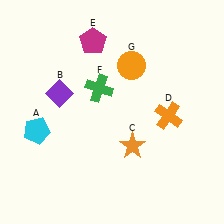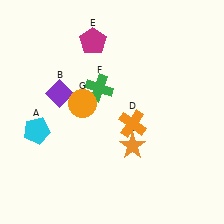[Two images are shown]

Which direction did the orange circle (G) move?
The orange circle (G) moved left.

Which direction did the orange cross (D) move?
The orange cross (D) moved left.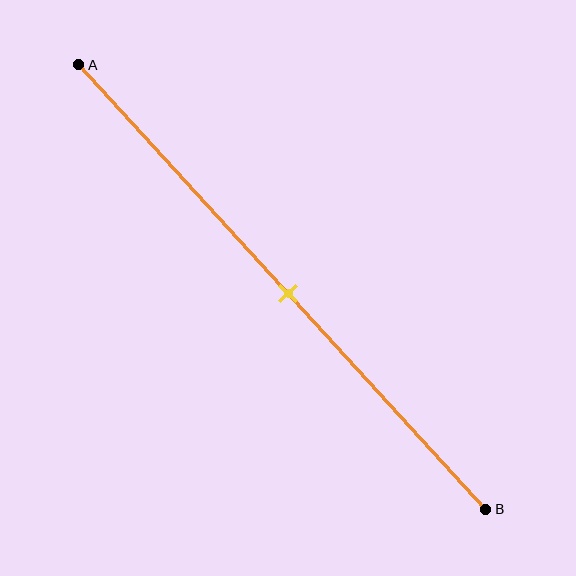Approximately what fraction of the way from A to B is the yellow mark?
The yellow mark is approximately 50% of the way from A to B.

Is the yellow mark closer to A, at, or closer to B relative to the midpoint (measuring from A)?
The yellow mark is approximately at the midpoint of segment AB.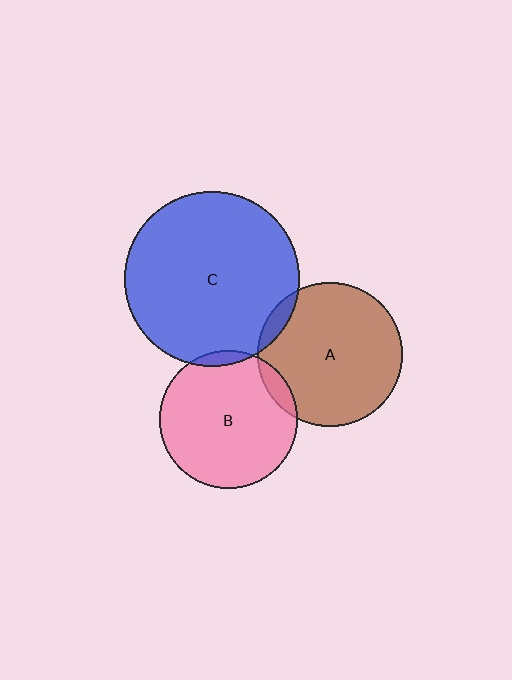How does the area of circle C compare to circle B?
Approximately 1.6 times.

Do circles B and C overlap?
Yes.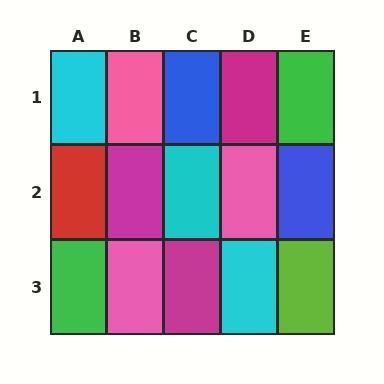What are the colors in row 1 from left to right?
Cyan, pink, blue, magenta, green.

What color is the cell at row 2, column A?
Red.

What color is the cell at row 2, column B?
Magenta.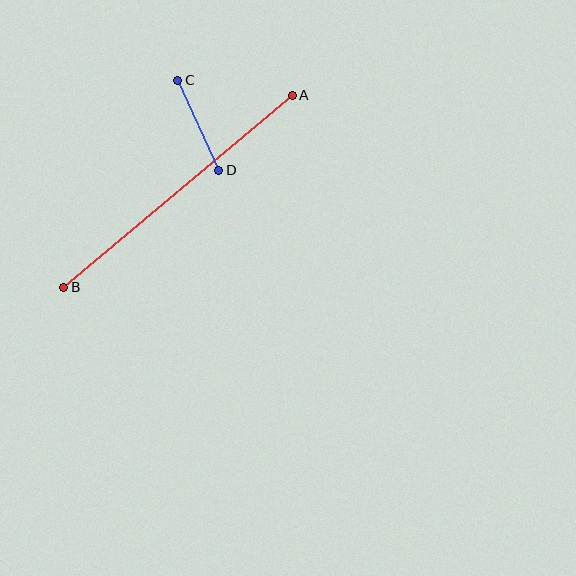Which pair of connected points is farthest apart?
Points A and B are farthest apart.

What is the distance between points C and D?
The distance is approximately 99 pixels.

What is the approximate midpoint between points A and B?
The midpoint is at approximately (178, 191) pixels.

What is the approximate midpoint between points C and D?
The midpoint is at approximately (198, 125) pixels.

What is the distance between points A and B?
The distance is approximately 299 pixels.